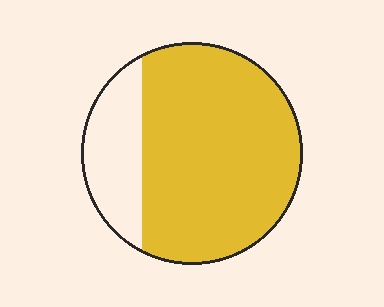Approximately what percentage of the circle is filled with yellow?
Approximately 80%.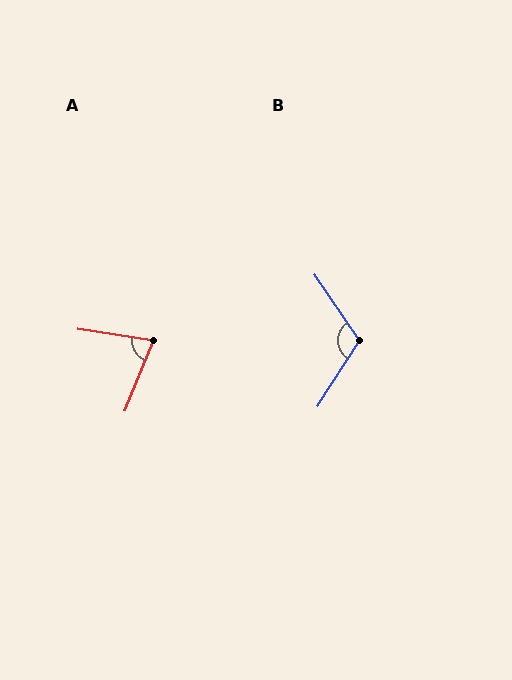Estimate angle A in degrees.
Approximately 77 degrees.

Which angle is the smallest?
A, at approximately 77 degrees.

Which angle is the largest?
B, at approximately 113 degrees.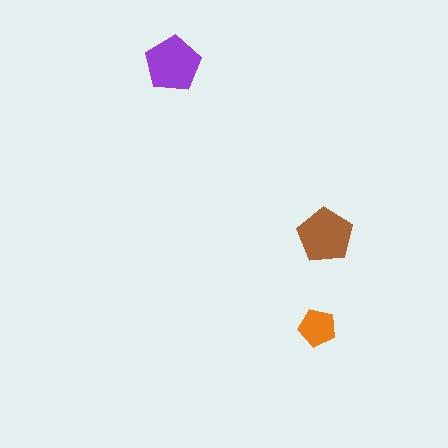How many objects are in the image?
There are 3 objects in the image.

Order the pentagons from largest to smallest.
the purple one, the brown one, the orange one.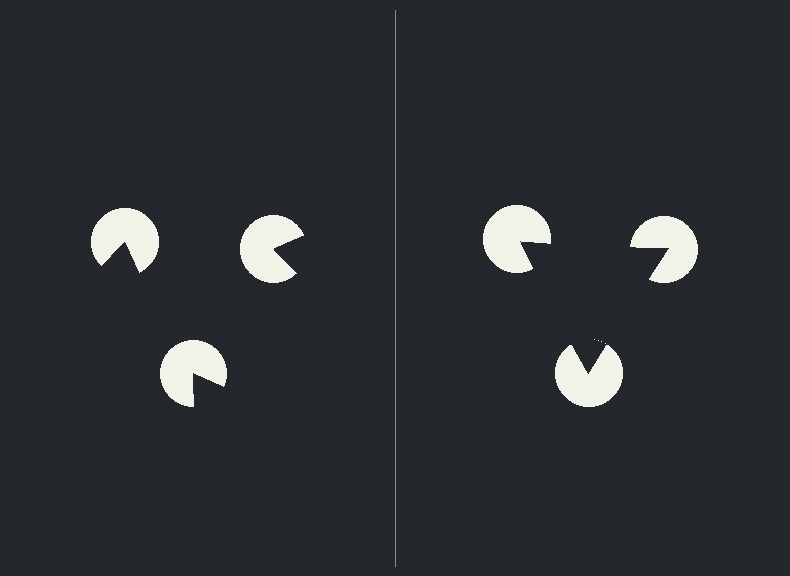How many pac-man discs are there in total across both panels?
6 — 3 on each side.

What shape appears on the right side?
An illusory triangle.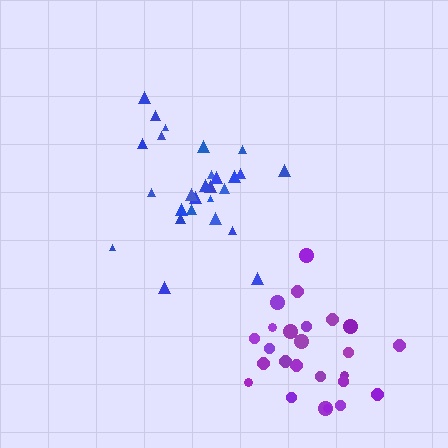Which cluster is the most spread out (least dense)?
Blue.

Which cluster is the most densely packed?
Purple.